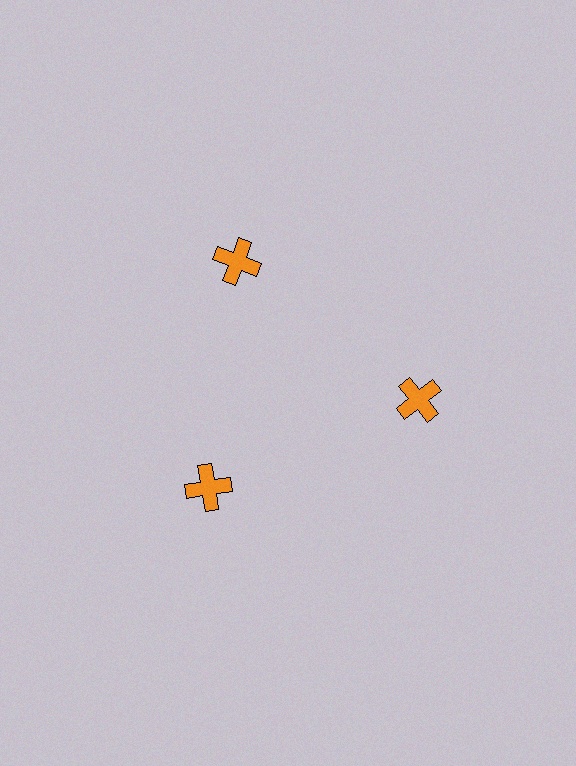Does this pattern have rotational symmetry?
Yes, this pattern has 3-fold rotational symmetry. It looks the same after rotating 120 degrees around the center.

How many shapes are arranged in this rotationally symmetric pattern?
There are 3 shapes, arranged in 3 groups of 1.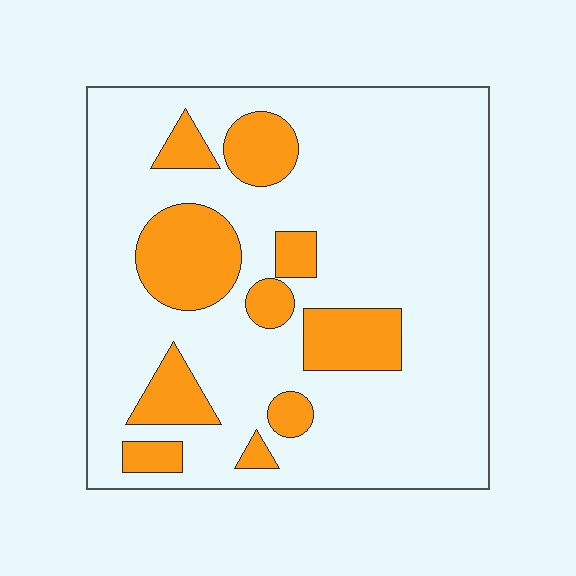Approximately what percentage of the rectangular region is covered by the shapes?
Approximately 20%.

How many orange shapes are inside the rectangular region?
10.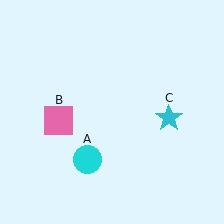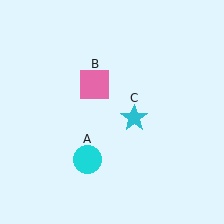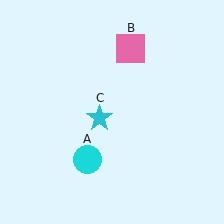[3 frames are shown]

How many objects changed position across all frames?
2 objects changed position: pink square (object B), cyan star (object C).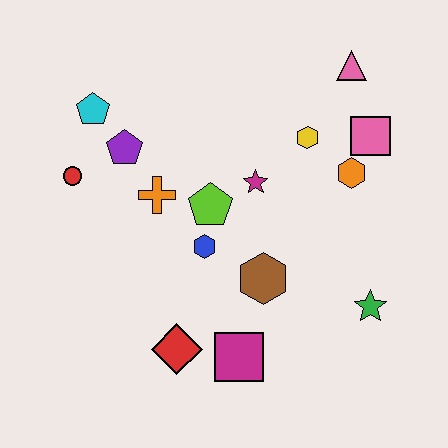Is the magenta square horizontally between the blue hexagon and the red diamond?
No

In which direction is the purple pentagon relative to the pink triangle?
The purple pentagon is to the left of the pink triangle.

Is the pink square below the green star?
No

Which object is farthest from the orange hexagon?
The red circle is farthest from the orange hexagon.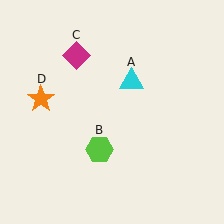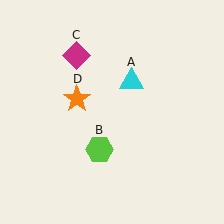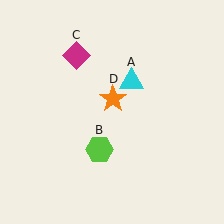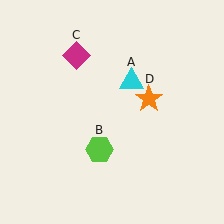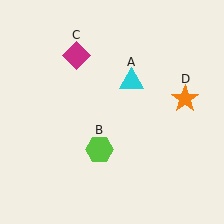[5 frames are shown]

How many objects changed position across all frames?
1 object changed position: orange star (object D).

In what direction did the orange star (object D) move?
The orange star (object D) moved right.